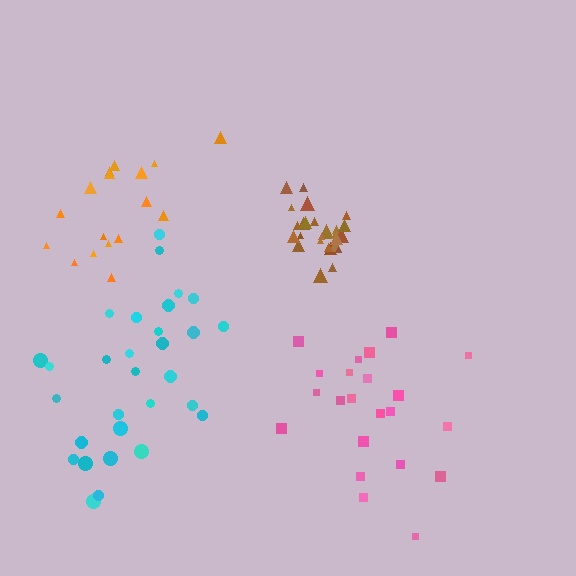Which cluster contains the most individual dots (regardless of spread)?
Cyan (30).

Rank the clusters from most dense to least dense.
brown, orange, pink, cyan.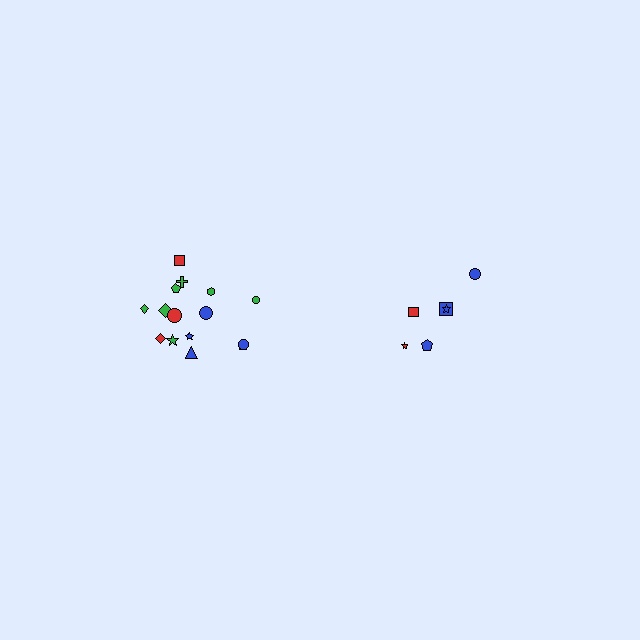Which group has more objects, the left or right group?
The left group.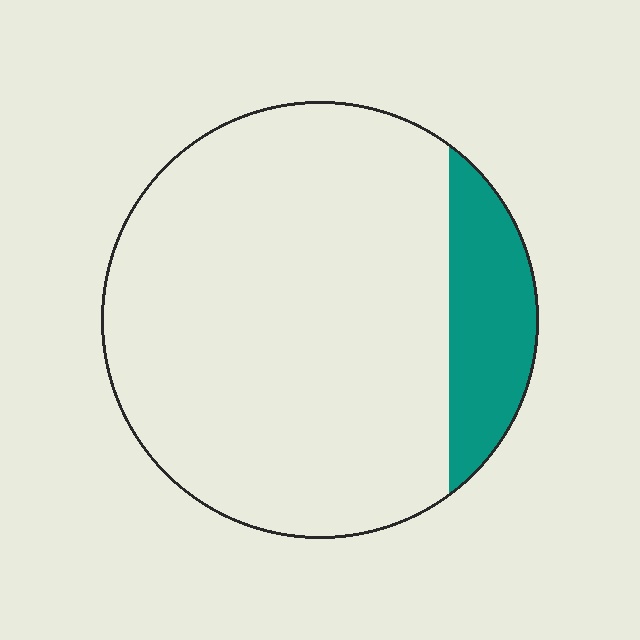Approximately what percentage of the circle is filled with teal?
Approximately 15%.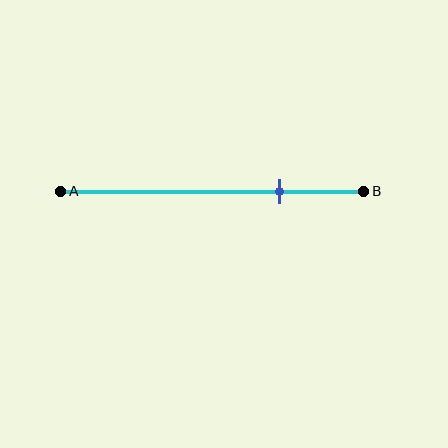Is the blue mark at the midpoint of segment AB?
No, the mark is at about 70% from A, not at the 50% midpoint.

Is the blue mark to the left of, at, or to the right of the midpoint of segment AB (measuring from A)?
The blue mark is to the right of the midpoint of segment AB.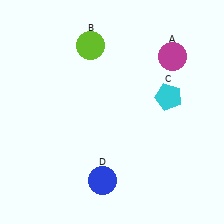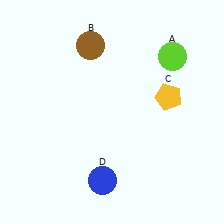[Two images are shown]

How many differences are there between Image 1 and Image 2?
There are 3 differences between the two images.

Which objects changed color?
A changed from magenta to lime. B changed from lime to brown. C changed from cyan to yellow.